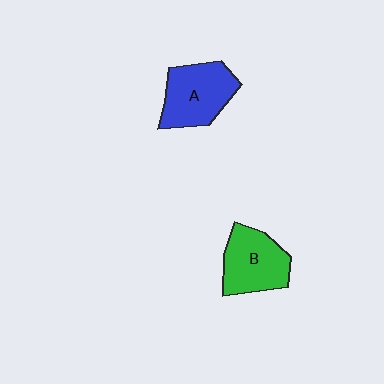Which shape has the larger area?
Shape A (blue).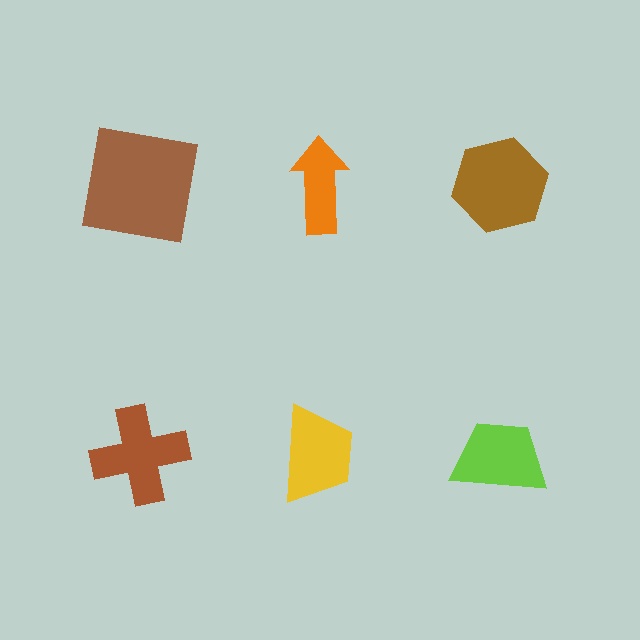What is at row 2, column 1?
A brown cross.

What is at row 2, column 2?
A yellow trapezoid.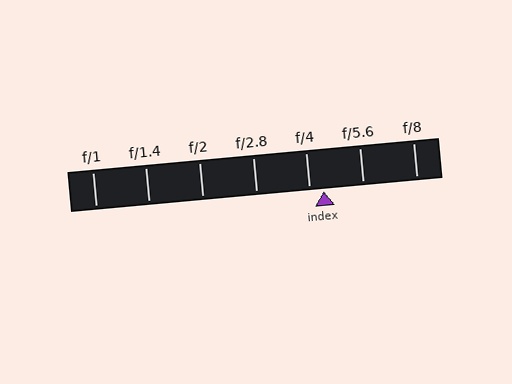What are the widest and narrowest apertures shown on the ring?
The widest aperture shown is f/1 and the narrowest is f/8.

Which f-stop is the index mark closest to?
The index mark is closest to f/4.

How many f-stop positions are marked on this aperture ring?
There are 7 f-stop positions marked.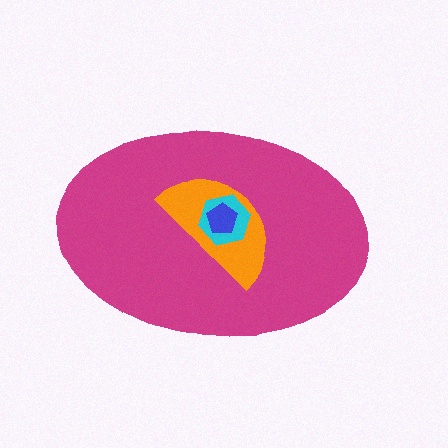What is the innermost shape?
The blue pentagon.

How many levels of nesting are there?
4.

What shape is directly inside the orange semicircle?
The cyan hexagon.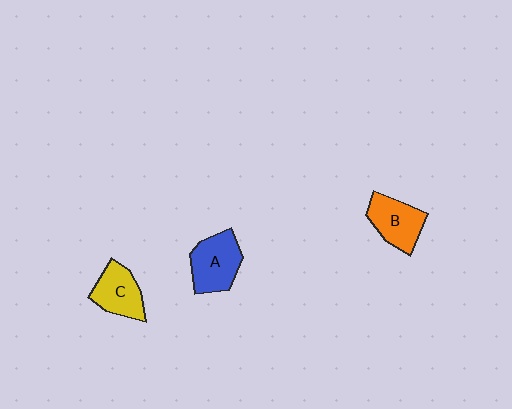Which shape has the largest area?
Shape A (blue).